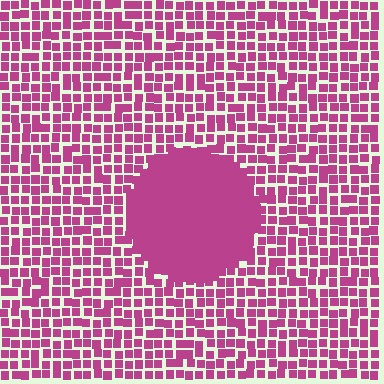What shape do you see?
I see a circle.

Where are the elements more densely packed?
The elements are more densely packed inside the circle boundary.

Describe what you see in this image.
The image contains small magenta elements arranged at two different densities. A circle-shaped region is visible where the elements are more densely packed than the surrounding area.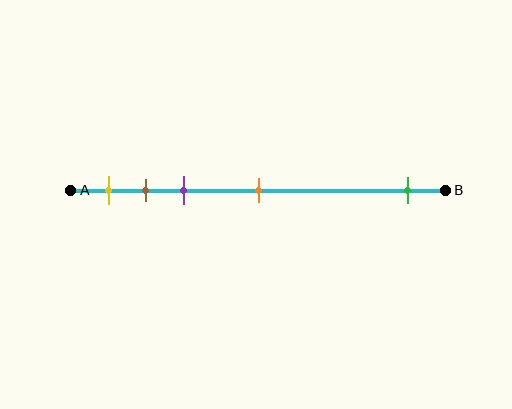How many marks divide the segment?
There are 5 marks dividing the segment.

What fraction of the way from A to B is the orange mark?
The orange mark is approximately 50% (0.5) of the way from A to B.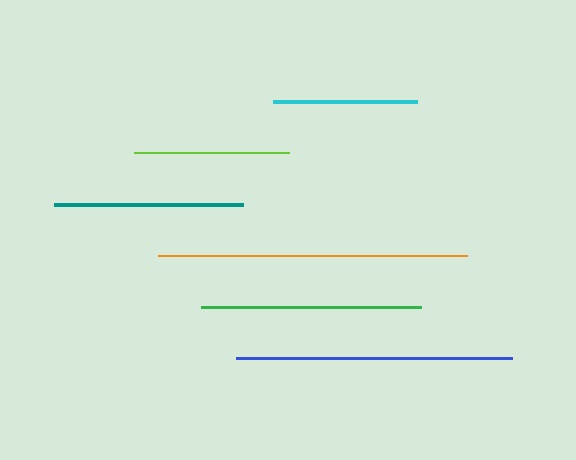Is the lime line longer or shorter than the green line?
The green line is longer than the lime line.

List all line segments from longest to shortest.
From longest to shortest: orange, blue, green, teal, lime, cyan.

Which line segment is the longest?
The orange line is the longest at approximately 309 pixels.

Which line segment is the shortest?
The cyan line is the shortest at approximately 145 pixels.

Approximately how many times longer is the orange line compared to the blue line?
The orange line is approximately 1.1 times the length of the blue line.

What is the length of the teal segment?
The teal segment is approximately 189 pixels long.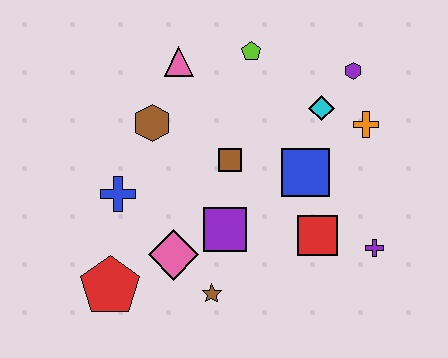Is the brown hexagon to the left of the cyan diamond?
Yes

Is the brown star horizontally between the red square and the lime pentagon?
No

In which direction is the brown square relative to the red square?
The brown square is to the left of the red square.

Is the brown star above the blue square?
No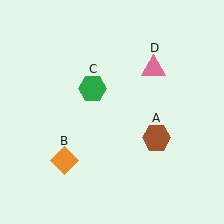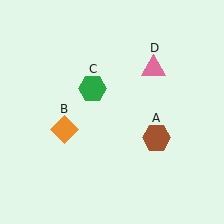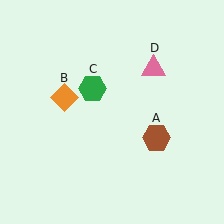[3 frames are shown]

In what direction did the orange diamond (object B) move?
The orange diamond (object B) moved up.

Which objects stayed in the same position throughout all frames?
Brown hexagon (object A) and green hexagon (object C) and pink triangle (object D) remained stationary.